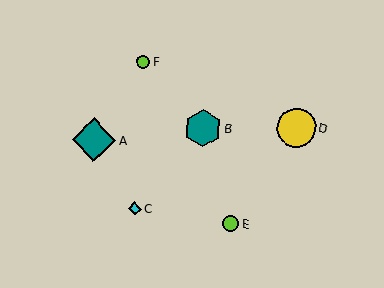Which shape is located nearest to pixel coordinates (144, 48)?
The lime circle (labeled F) at (143, 62) is nearest to that location.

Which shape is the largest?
The teal diamond (labeled A) is the largest.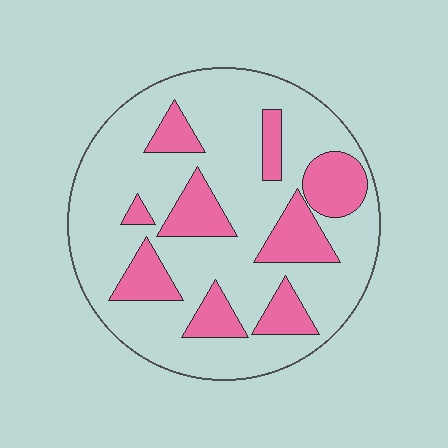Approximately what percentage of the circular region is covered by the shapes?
Approximately 25%.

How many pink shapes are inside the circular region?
9.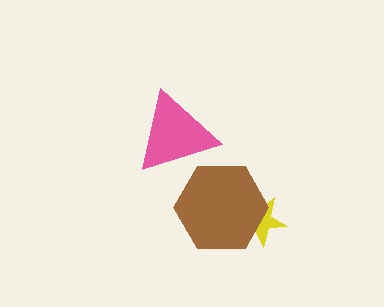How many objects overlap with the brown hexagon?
1 object overlaps with the brown hexagon.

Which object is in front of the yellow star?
The brown hexagon is in front of the yellow star.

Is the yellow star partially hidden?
Yes, it is partially covered by another shape.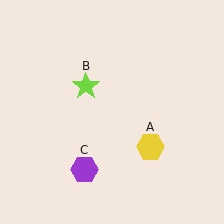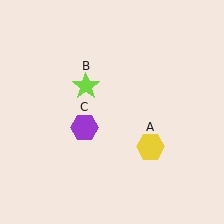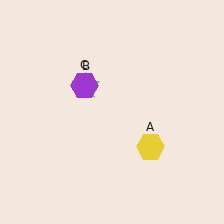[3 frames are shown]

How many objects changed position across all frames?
1 object changed position: purple hexagon (object C).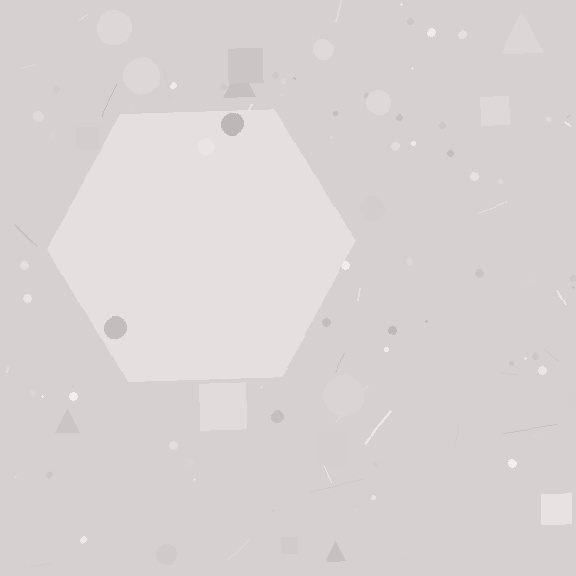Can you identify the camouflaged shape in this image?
The camouflaged shape is a hexagon.